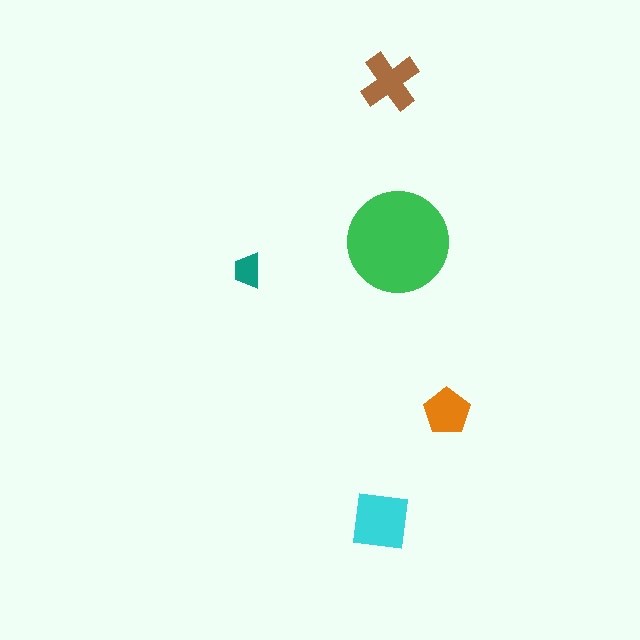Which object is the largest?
The green circle.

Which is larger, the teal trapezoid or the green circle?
The green circle.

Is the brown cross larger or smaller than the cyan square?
Smaller.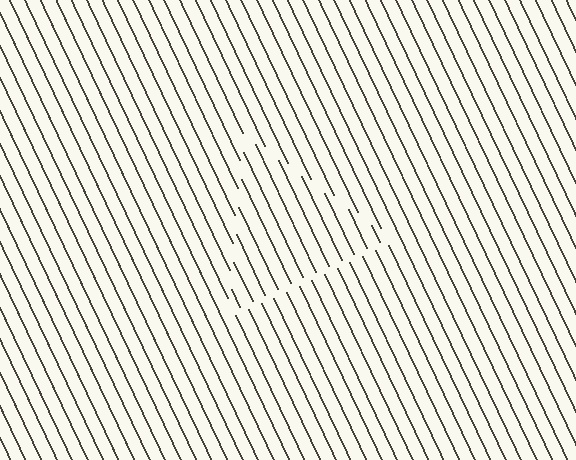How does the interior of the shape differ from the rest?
The interior of the shape contains the same grating, shifted by half a period — the contour is defined by the phase discontinuity where line-ends from the inner and outer gratings abut.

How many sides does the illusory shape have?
3 sides — the line-ends trace a triangle.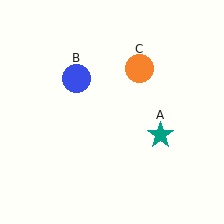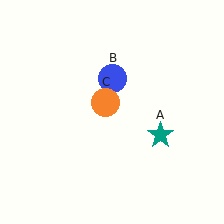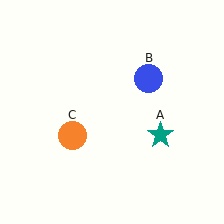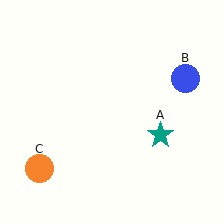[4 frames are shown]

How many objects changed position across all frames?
2 objects changed position: blue circle (object B), orange circle (object C).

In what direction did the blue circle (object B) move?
The blue circle (object B) moved right.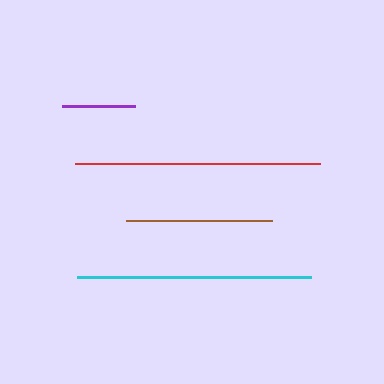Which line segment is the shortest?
The purple line is the shortest at approximately 73 pixels.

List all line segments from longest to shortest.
From longest to shortest: red, cyan, brown, purple.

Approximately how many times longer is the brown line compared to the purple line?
The brown line is approximately 2.0 times the length of the purple line.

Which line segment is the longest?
The red line is the longest at approximately 244 pixels.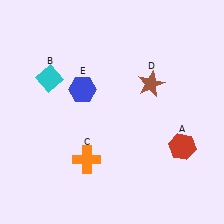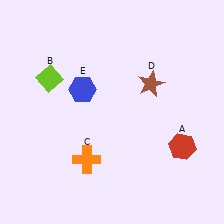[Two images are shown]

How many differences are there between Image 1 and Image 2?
There is 1 difference between the two images.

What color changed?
The diamond (B) changed from cyan in Image 1 to lime in Image 2.